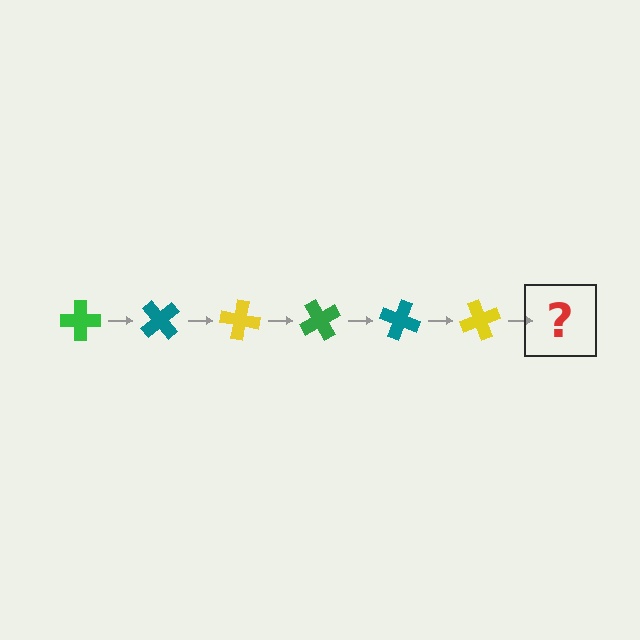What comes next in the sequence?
The next element should be a green cross, rotated 300 degrees from the start.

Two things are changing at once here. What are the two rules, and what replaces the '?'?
The two rules are that it rotates 50 degrees each step and the color cycles through green, teal, and yellow. The '?' should be a green cross, rotated 300 degrees from the start.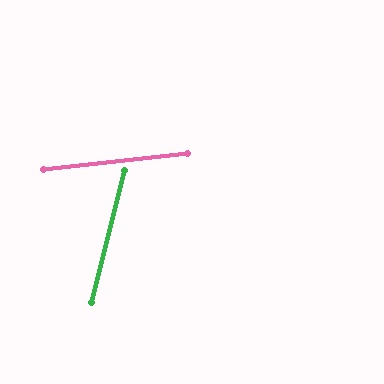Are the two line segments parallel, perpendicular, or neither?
Neither parallel nor perpendicular — they differ by about 69°.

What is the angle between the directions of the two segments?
Approximately 69 degrees.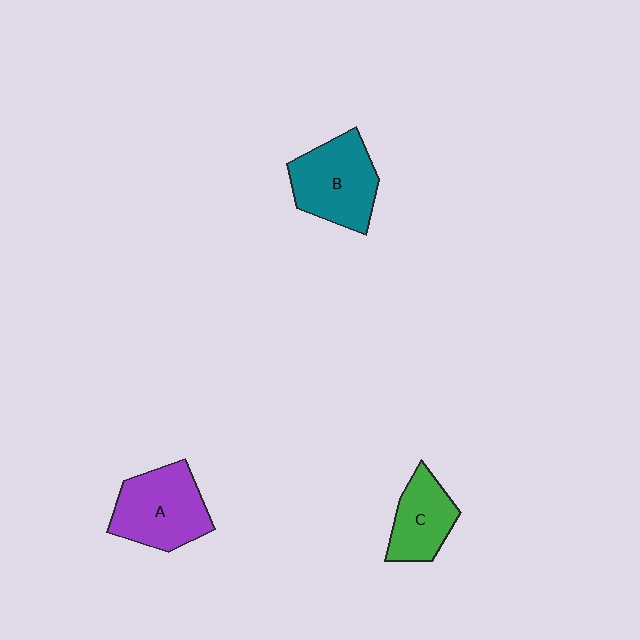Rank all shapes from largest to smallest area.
From largest to smallest: A (purple), B (teal), C (green).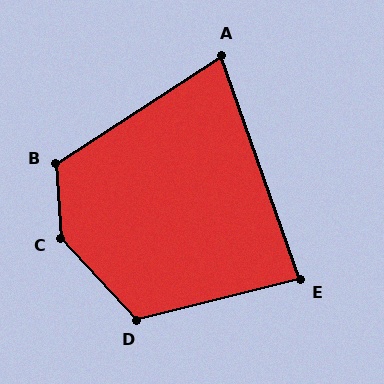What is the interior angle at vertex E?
Approximately 84 degrees (acute).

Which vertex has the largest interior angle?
C, at approximately 141 degrees.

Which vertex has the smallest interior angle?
A, at approximately 76 degrees.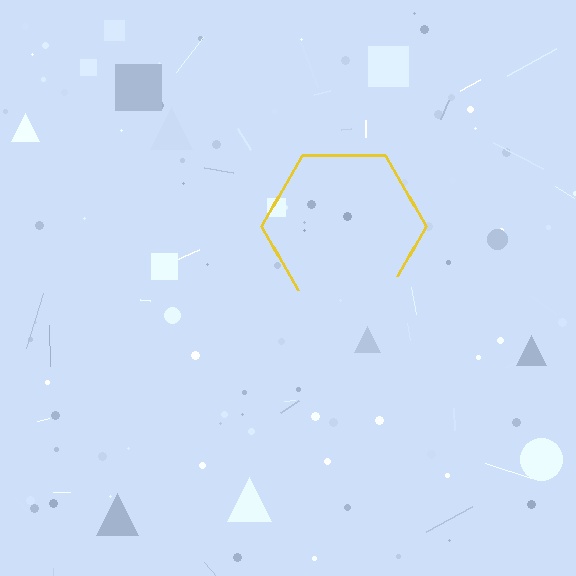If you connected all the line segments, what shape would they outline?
They would outline a hexagon.